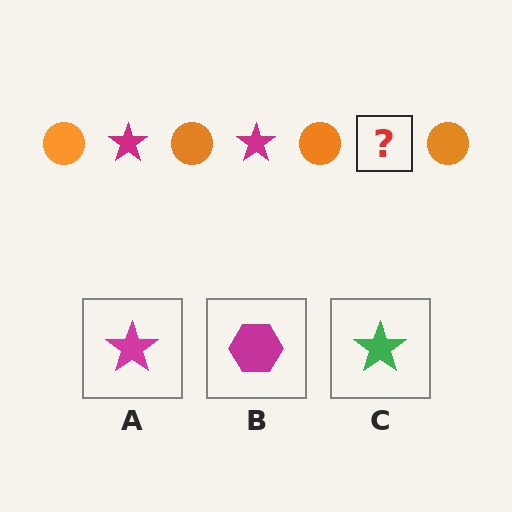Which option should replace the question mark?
Option A.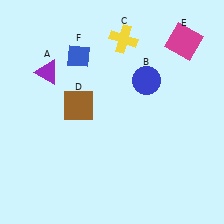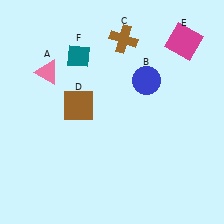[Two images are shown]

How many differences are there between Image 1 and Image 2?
There are 3 differences between the two images.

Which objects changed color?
A changed from purple to pink. C changed from yellow to brown. F changed from blue to teal.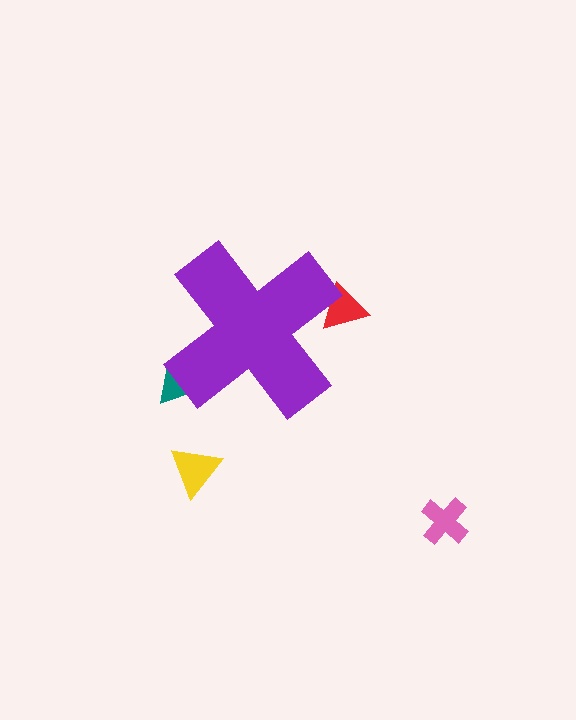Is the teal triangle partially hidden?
Yes, the teal triangle is partially hidden behind the purple cross.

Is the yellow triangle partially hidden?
No, the yellow triangle is fully visible.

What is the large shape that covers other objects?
A purple cross.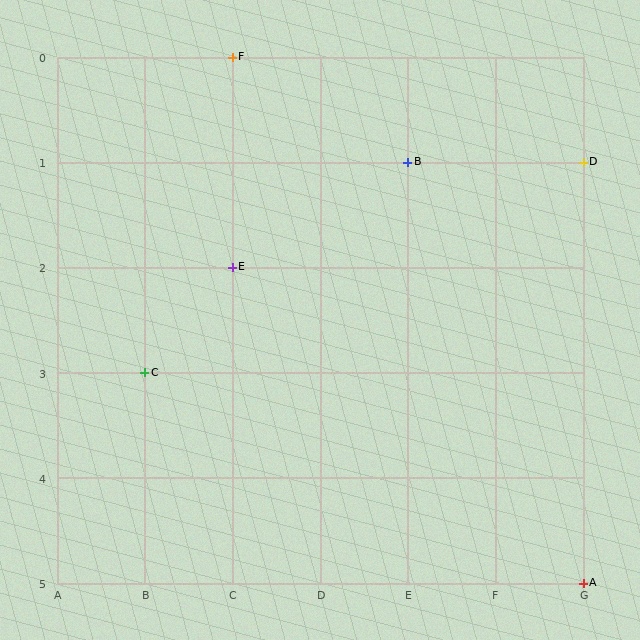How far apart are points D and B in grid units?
Points D and B are 2 columns apart.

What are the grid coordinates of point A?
Point A is at grid coordinates (G, 5).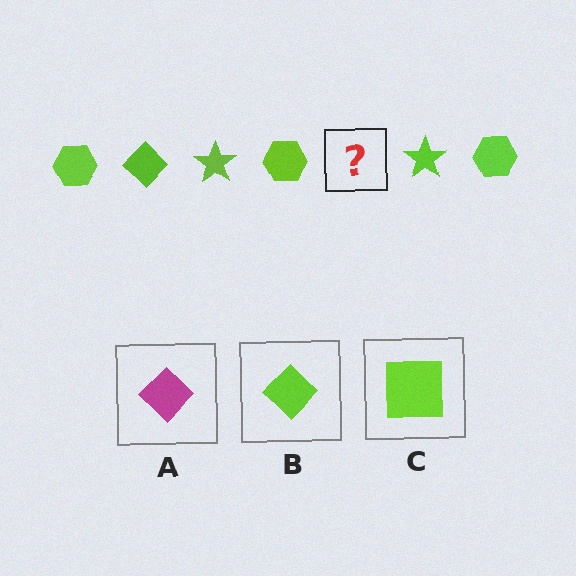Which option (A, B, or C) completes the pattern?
B.